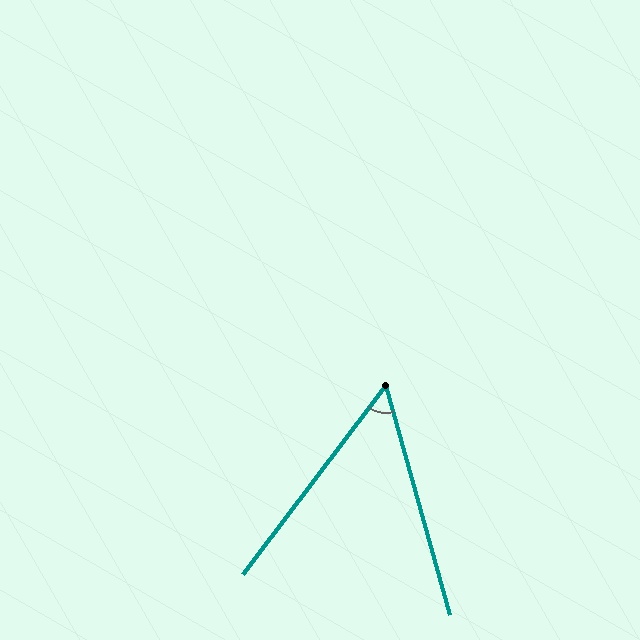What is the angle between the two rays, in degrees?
Approximately 53 degrees.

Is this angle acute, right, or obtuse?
It is acute.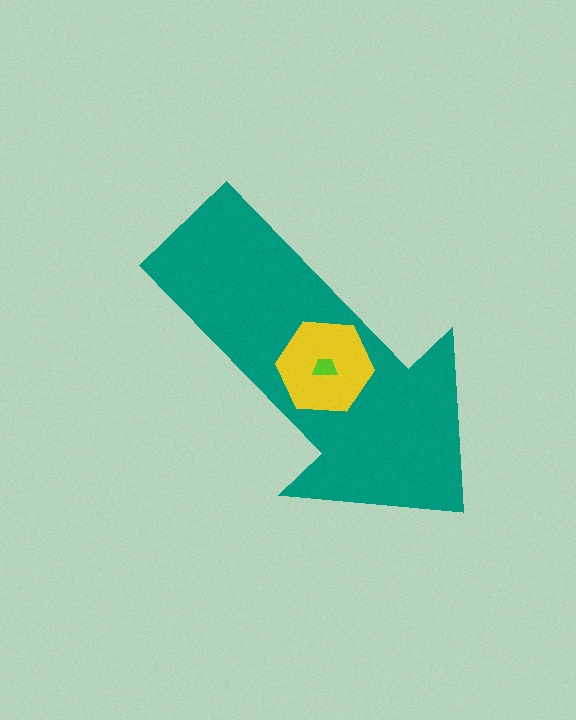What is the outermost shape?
The teal arrow.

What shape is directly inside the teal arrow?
The yellow hexagon.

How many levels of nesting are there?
3.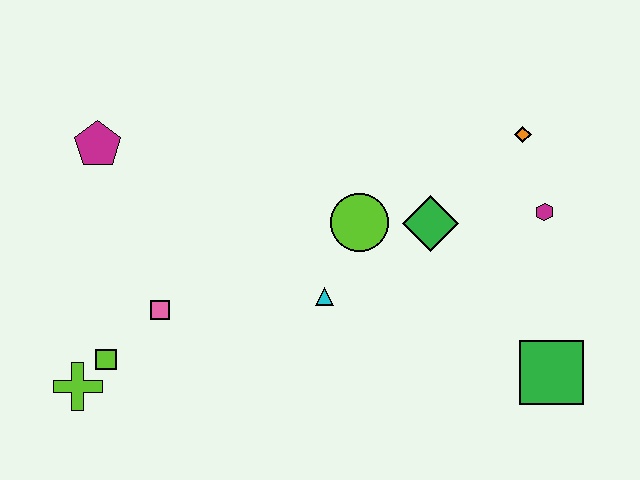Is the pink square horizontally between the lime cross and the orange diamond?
Yes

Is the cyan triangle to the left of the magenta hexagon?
Yes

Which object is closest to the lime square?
The lime cross is closest to the lime square.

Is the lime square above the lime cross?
Yes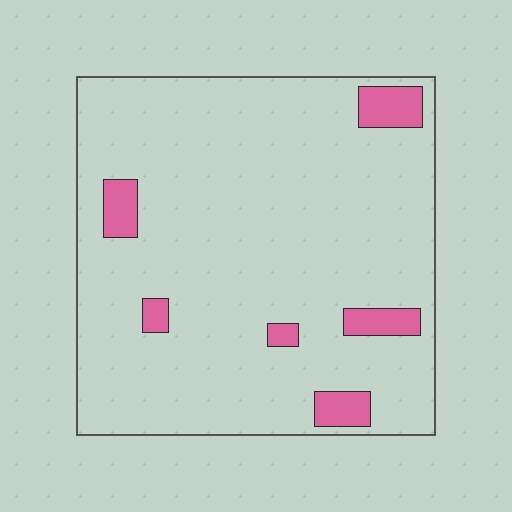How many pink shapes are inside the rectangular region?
6.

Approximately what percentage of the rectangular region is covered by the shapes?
Approximately 10%.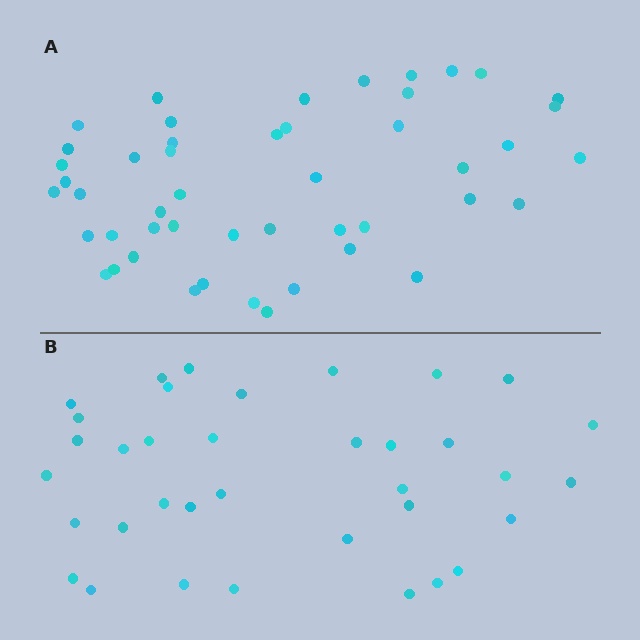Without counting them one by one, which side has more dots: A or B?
Region A (the top region) has more dots.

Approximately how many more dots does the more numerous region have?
Region A has roughly 12 or so more dots than region B.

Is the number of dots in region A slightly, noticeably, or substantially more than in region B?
Region A has noticeably more, but not dramatically so. The ratio is roughly 1.3 to 1.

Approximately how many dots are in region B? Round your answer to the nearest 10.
About 40 dots. (The exact count is 36, which rounds to 40.)